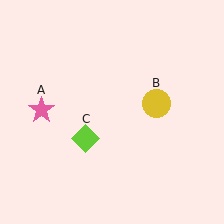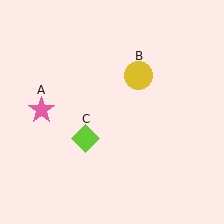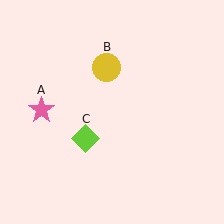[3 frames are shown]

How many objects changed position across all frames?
1 object changed position: yellow circle (object B).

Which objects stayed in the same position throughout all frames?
Pink star (object A) and lime diamond (object C) remained stationary.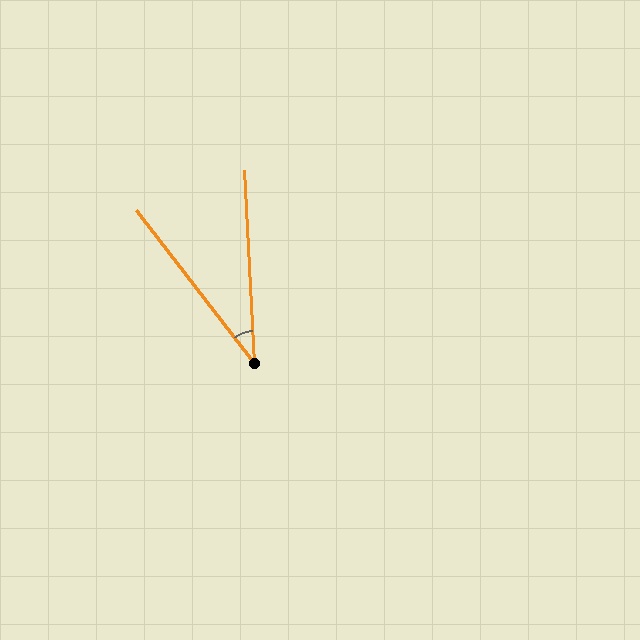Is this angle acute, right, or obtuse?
It is acute.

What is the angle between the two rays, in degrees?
Approximately 35 degrees.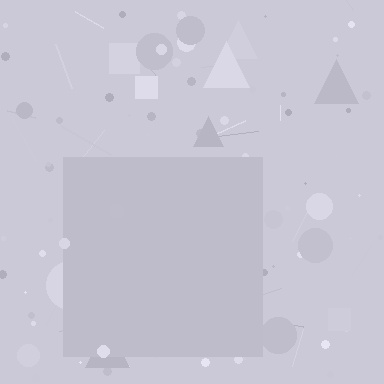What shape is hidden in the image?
A square is hidden in the image.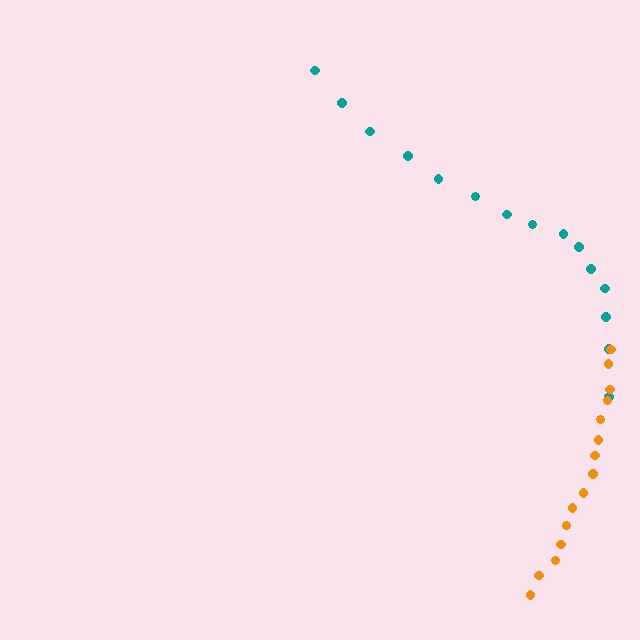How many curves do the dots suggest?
There are 2 distinct paths.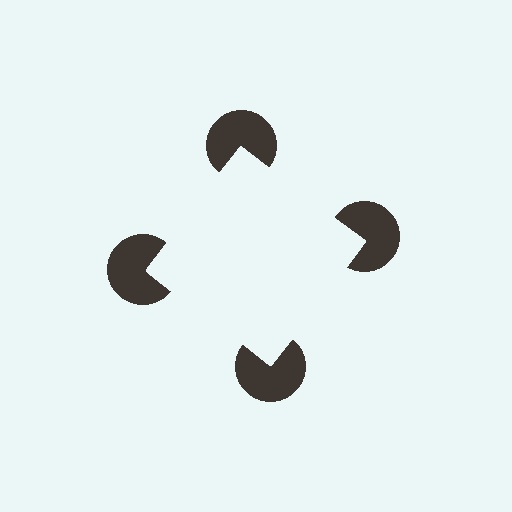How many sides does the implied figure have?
4 sides.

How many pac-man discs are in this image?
There are 4 — one at each vertex of the illusory square.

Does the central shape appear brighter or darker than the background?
It typically appears slightly brighter than the background, even though no actual brightness change is drawn.